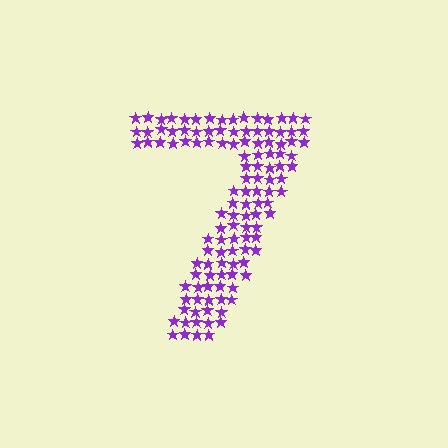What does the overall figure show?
The overall figure shows the digit 7.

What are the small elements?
The small elements are stars.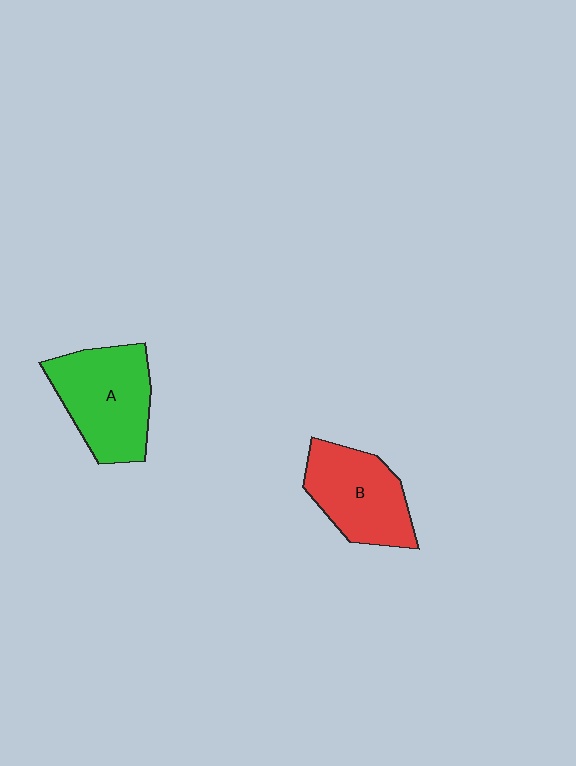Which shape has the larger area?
Shape A (green).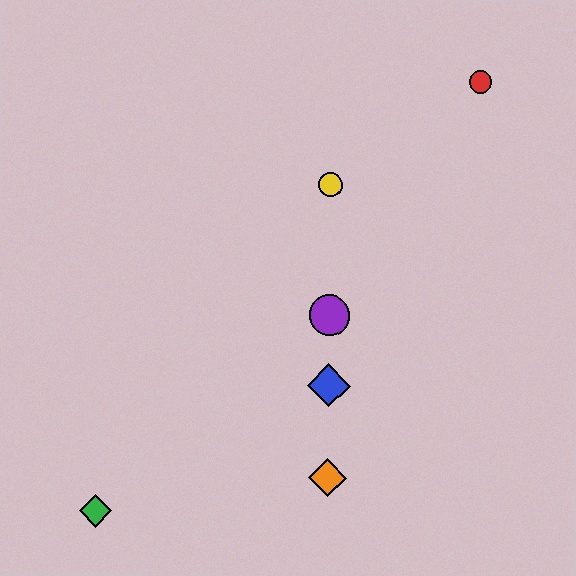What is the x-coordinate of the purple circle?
The purple circle is at x≈329.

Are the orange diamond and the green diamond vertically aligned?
No, the orange diamond is at x≈328 and the green diamond is at x≈95.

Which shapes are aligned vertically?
The blue diamond, the yellow circle, the purple circle, the orange diamond are aligned vertically.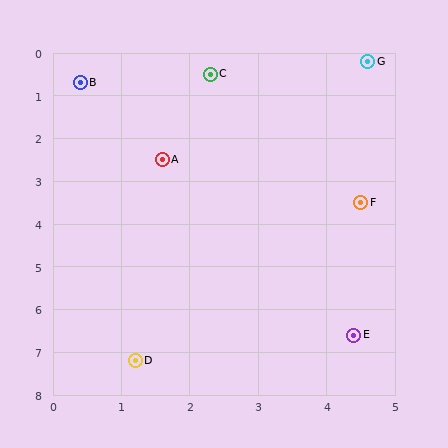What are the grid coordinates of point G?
Point G is at approximately (4.6, 0.2).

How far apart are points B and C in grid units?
Points B and C are about 1.9 grid units apart.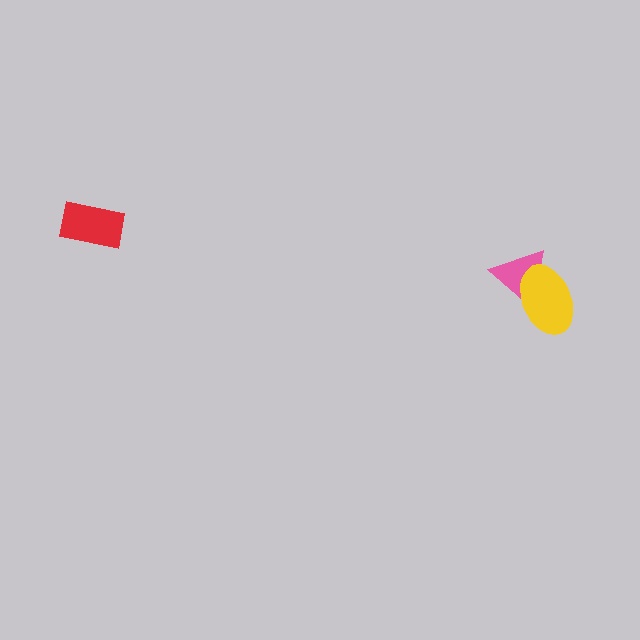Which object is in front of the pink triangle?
The yellow ellipse is in front of the pink triangle.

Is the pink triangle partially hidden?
Yes, it is partially covered by another shape.